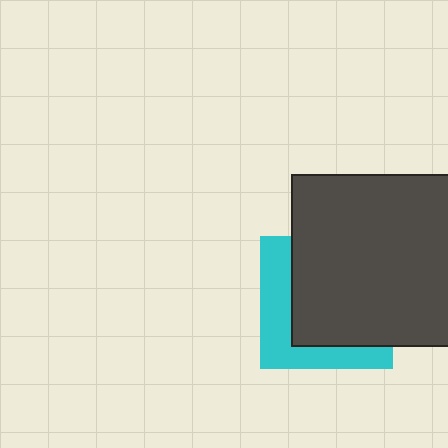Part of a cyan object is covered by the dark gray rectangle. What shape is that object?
It is a square.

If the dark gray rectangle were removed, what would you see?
You would see the complete cyan square.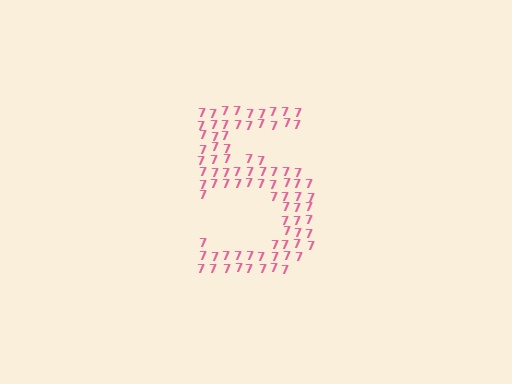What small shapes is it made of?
It is made of small digit 7's.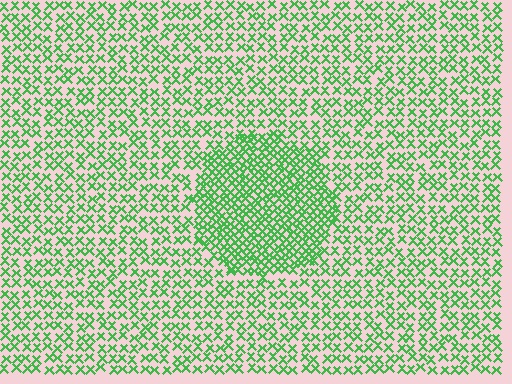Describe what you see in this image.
The image contains small green elements arranged at two different densities. A circle-shaped region is visible where the elements are more densely packed than the surrounding area.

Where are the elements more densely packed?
The elements are more densely packed inside the circle boundary.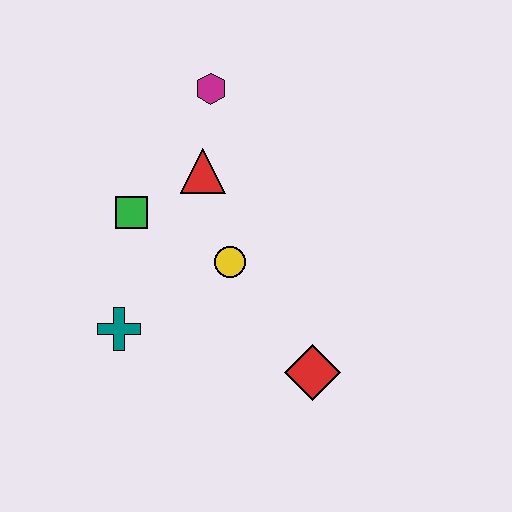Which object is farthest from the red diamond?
The magenta hexagon is farthest from the red diamond.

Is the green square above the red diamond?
Yes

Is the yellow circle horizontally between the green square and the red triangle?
No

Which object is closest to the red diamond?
The yellow circle is closest to the red diamond.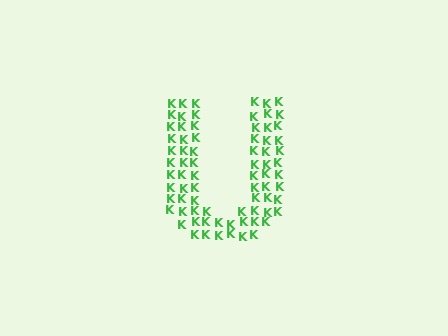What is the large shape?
The large shape is the letter U.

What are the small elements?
The small elements are letter K's.